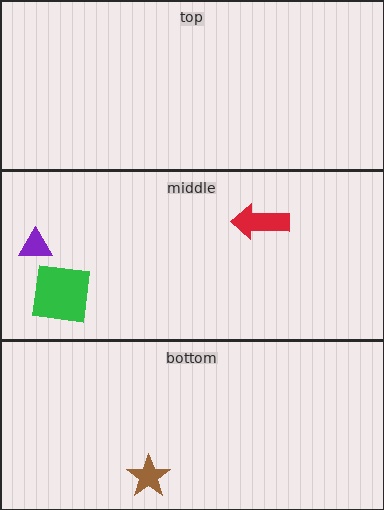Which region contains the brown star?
The bottom region.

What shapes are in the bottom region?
The brown star.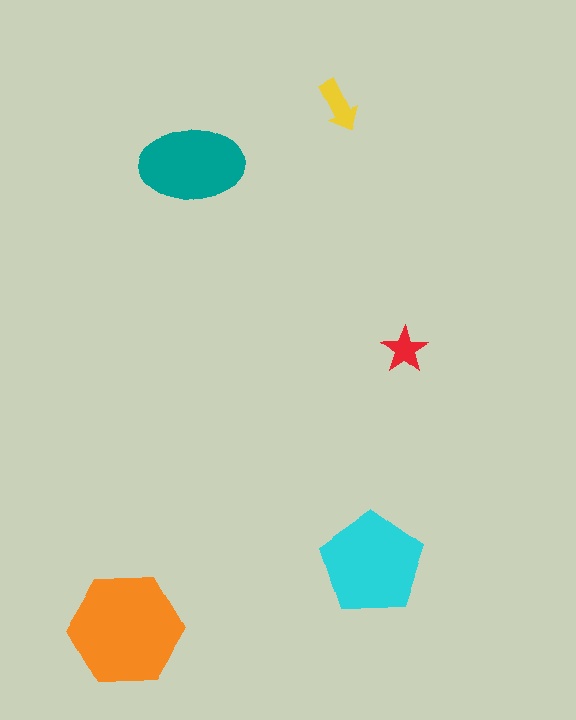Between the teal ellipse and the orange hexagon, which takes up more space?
The orange hexagon.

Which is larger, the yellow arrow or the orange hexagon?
The orange hexagon.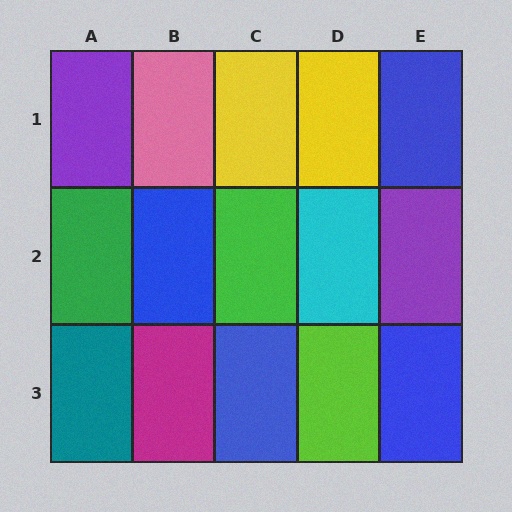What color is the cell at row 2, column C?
Green.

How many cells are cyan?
1 cell is cyan.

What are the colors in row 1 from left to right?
Purple, pink, yellow, yellow, blue.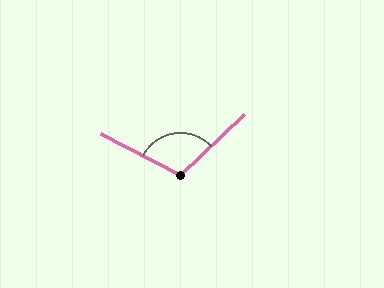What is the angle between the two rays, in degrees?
Approximately 109 degrees.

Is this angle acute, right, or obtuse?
It is obtuse.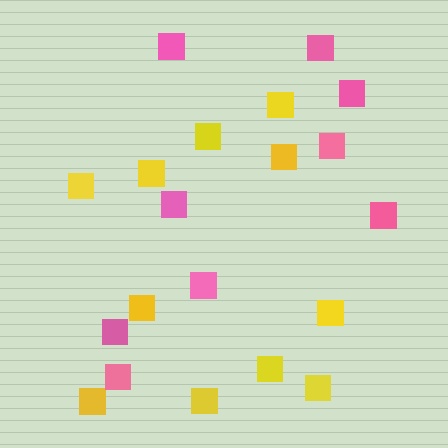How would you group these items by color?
There are 2 groups: one group of yellow squares (11) and one group of pink squares (9).